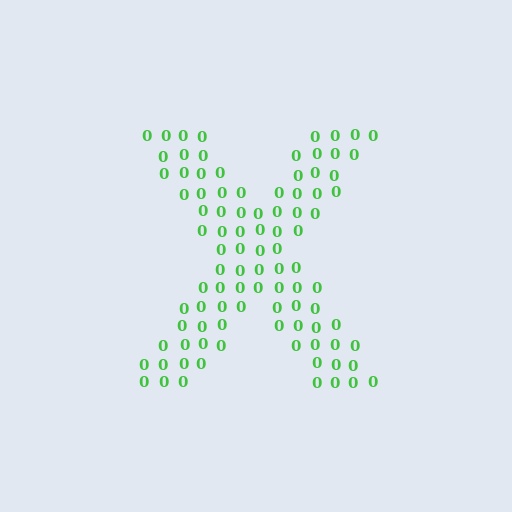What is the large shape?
The large shape is the letter X.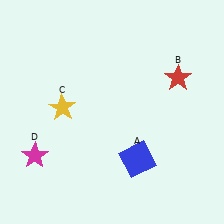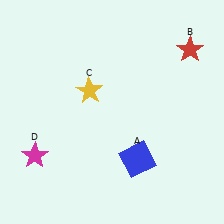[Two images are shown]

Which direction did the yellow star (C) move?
The yellow star (C) moved right.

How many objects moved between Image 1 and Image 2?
2 objects moved between the two images.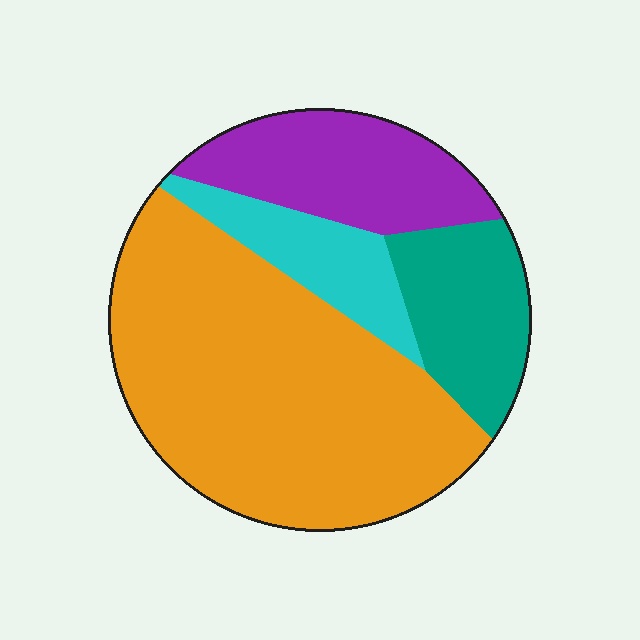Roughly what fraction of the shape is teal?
Teal covers around 15% of the shape.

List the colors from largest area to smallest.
From largest to smallest: orange, purple, teal, cyan.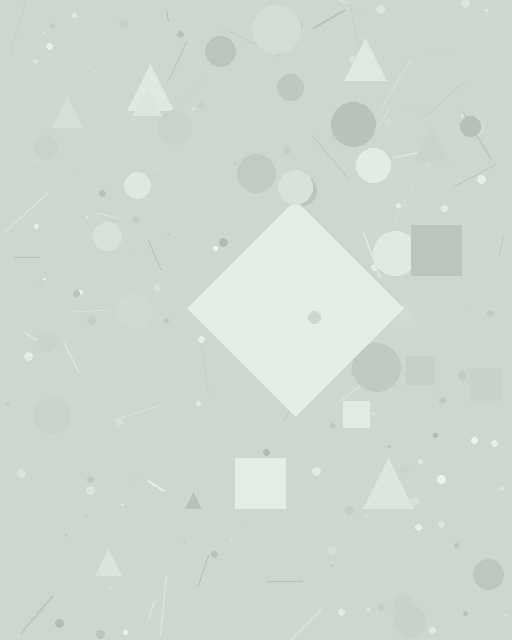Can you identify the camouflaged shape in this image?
The camouflaged shape is a diamond.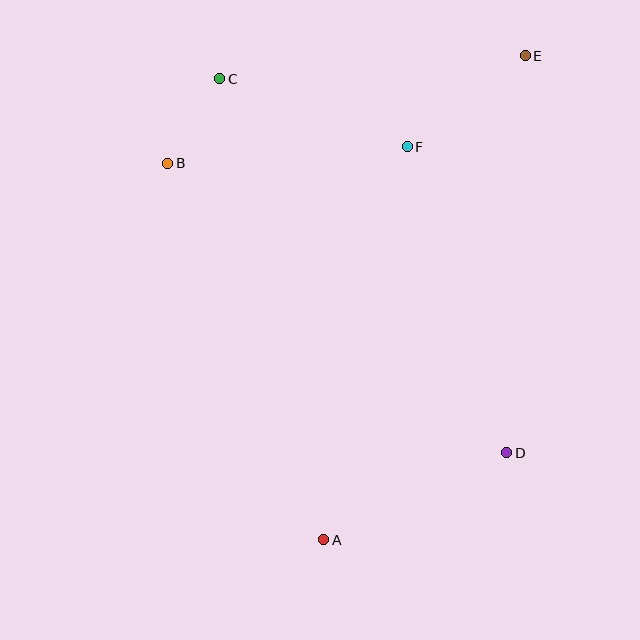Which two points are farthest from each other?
Points A and E are farthest from each other.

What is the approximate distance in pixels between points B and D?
The distance between B and D is approximately 446 pixels.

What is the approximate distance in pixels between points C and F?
The distance between C and F is approximately 199 pixels.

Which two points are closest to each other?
Points B and C are closest to each other.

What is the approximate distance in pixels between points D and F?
The distance between D and F is approximately 322 pixels.